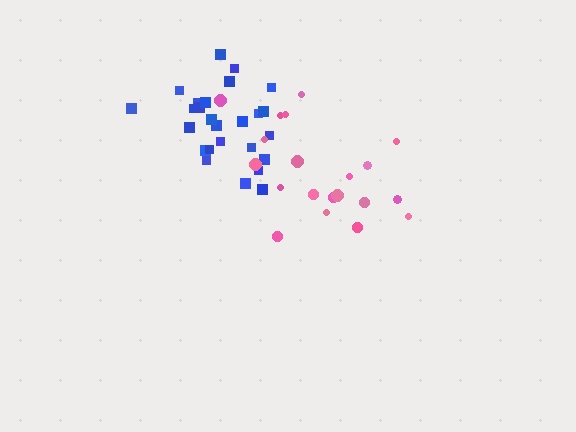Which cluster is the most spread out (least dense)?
Pink.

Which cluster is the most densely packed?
Blue.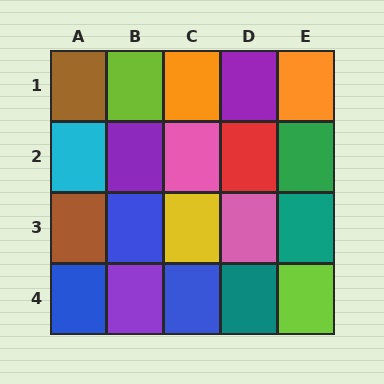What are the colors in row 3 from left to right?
Brown, blue, yellow, pink, teal.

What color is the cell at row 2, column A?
Cyan.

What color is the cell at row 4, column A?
Blue.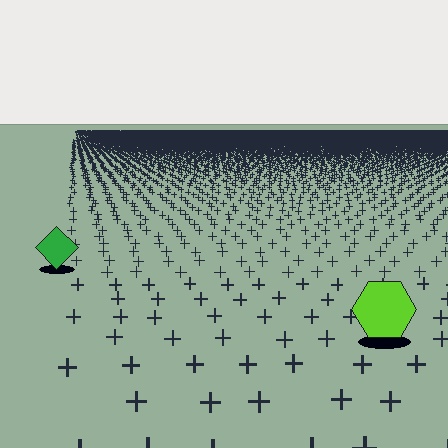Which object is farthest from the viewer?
The green diamond is farthest from the viewer. It appears smaller and the ground texture around it is denser.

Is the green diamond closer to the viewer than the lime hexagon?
No. The lime hexagon is closer — you can tell from the texture gradient: the ground texture is coarser near it.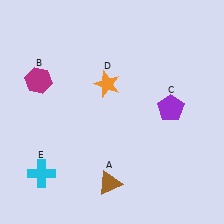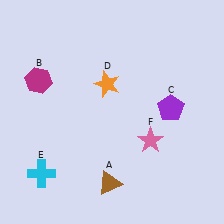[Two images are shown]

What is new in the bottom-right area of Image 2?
A pink star (F) was added in the bottom-right area of Image 2.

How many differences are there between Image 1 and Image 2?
There is 1 difference between the two images.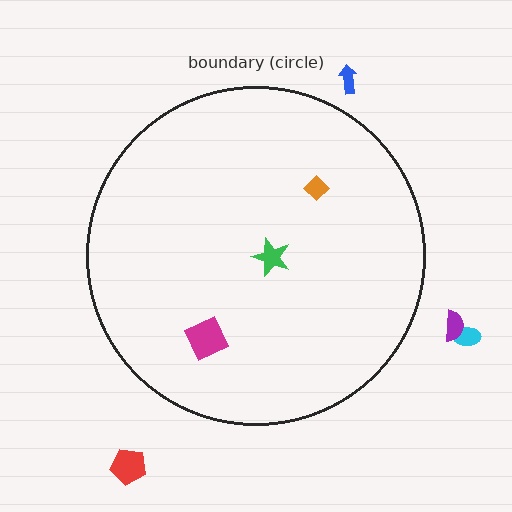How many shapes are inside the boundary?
3 inside, 4 outside.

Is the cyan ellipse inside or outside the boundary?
Outside.